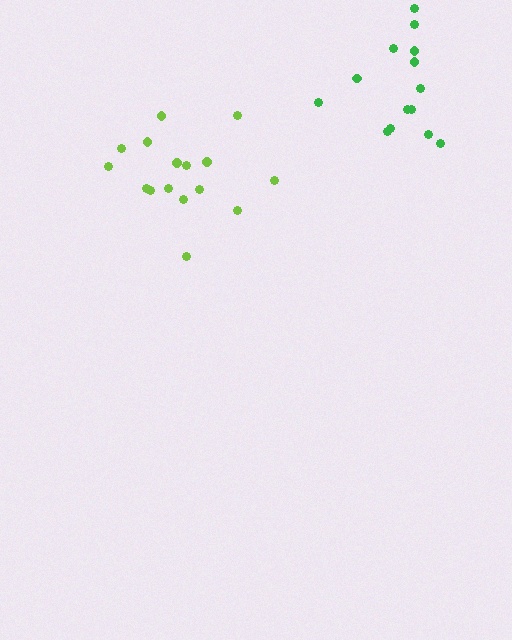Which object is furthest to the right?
The green cluster is rightmost.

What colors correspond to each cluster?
The clusters are colored: lime, green.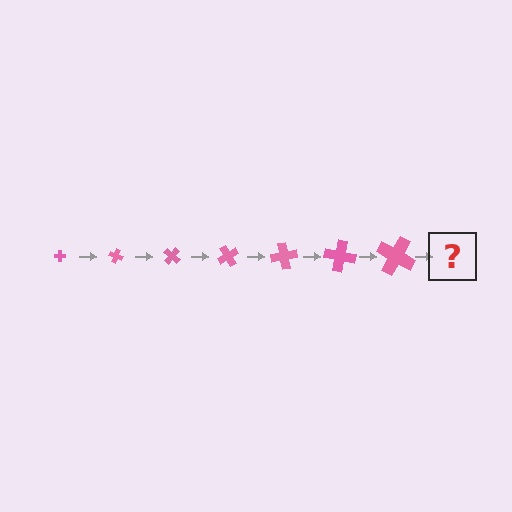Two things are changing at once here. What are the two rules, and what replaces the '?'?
The two rules are that the cross grows larger each step and it rotates 20 degrees each step. The '?' should be a cross, larger than the previous one and rotated 140 degrees from the start.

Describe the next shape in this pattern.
It should be a cross, larger than the previous one and rotated 140 degrees from the start.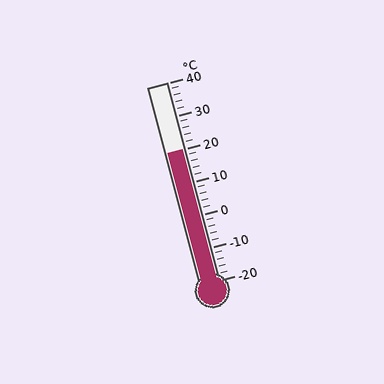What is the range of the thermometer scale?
The thermometer scale ranges from -20°C to 40°C.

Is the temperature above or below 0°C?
The temperature is above 0°C.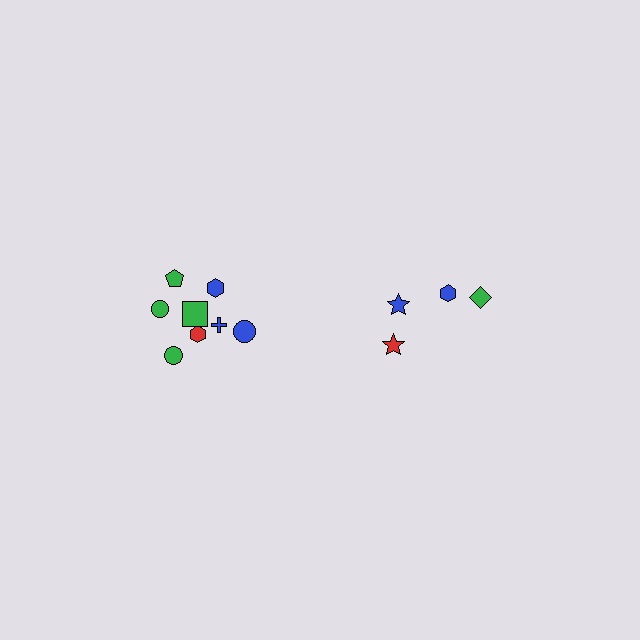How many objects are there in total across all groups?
There are 12 objects.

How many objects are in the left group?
There are 8 objects.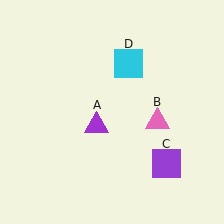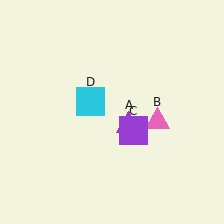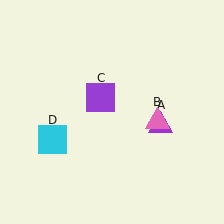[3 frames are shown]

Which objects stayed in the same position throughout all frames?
Pink triangle (object B) remained stationary.